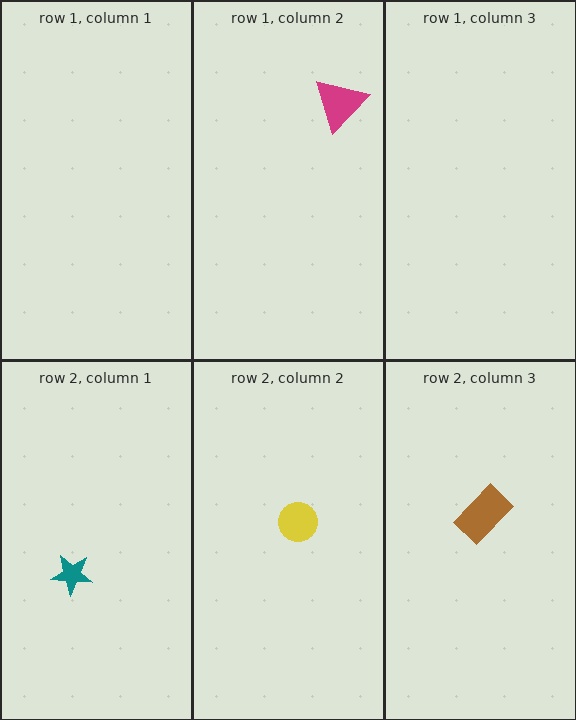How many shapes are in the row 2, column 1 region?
1.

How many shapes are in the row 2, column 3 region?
1.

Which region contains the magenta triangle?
The row 1, column 2 region.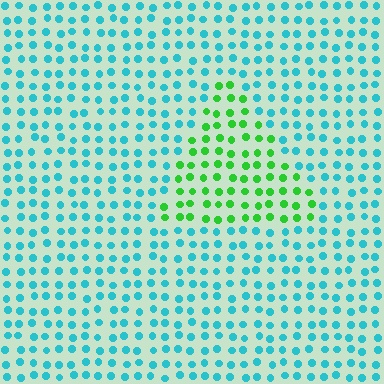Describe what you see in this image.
The image is filled with small cyan elements in a uniform arrangement. A triangle-shaped region is visible where the elements are tinted to a slightly different hue, forming a subtle color boundary.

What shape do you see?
I see a triangle.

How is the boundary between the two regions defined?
The boundary is defined purely by a slight shift in hue (about 62 degrees). Spacing, size, and orientation are identical on both sides.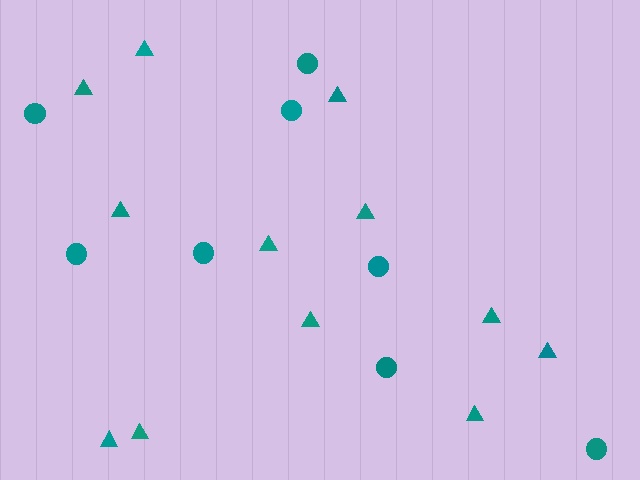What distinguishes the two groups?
There are 2 groups: one group of circles (8) and one group of triangles (12).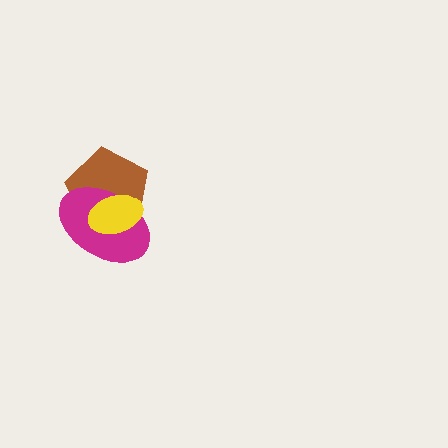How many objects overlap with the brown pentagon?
2 objects overlap with the brown pentagon.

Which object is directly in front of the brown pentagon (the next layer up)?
The magenta ellipse is directly in front of the brown pentagon.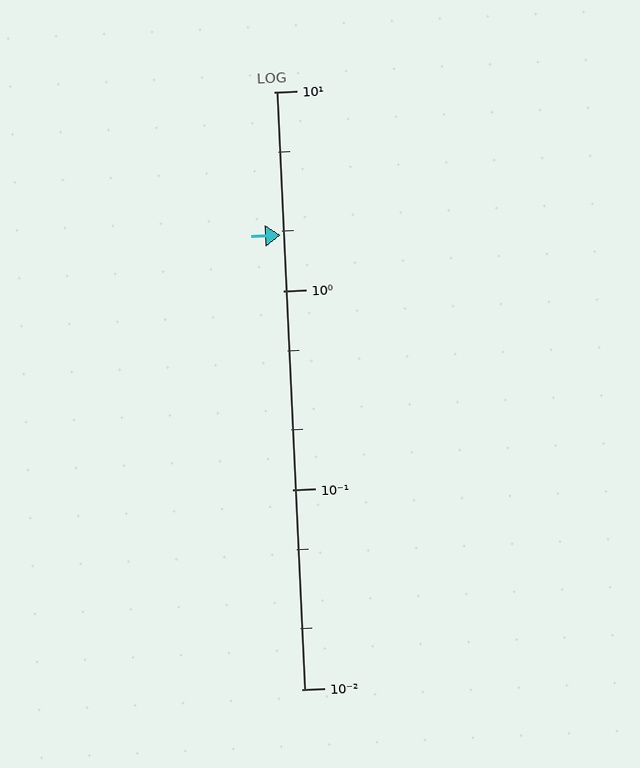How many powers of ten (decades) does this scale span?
The scale spans 3 decades, from 0.01 to 10.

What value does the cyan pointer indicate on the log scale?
The pointer indicates approximately 1.9.